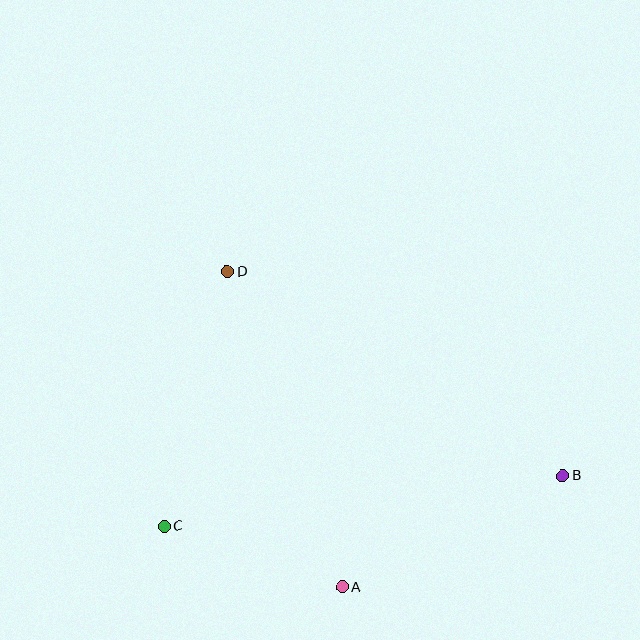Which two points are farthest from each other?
Points B and C are farthest from each other.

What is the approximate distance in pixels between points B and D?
The distance between B and D is approximately 393 pixels.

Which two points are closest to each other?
Points A and C are closest to each other.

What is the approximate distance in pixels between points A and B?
The distance between A and B is approximately 247 pixels.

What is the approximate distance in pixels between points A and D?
The distance between A and D is approximately 336 pixels.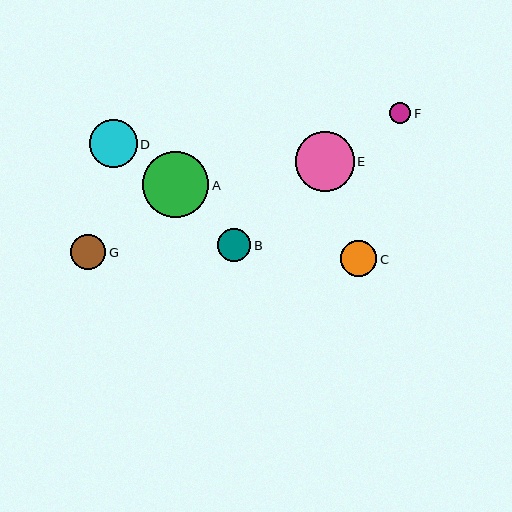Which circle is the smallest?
Circle F is the smallest with a size of approximately 21 pixels.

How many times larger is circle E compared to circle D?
Circle E is approximately 1.2 times the size of circle D.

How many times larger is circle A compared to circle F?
Circle A is approximately 3.1 times the size of circle F.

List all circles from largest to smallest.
From largest to smallest: A, E, D, C, G, B, F.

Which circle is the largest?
Circle A is the largest with a size of approximately 66 pixels.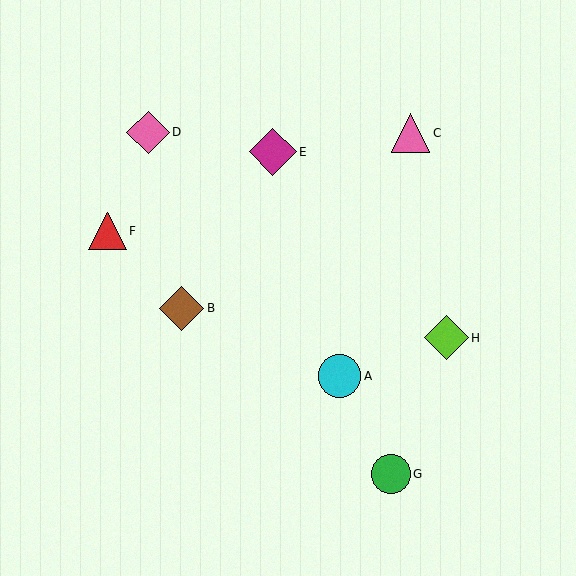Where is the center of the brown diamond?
The center of the brown diamond is at (182, 308).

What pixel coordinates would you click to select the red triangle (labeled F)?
Click at (107, 231) to select the red triangle F.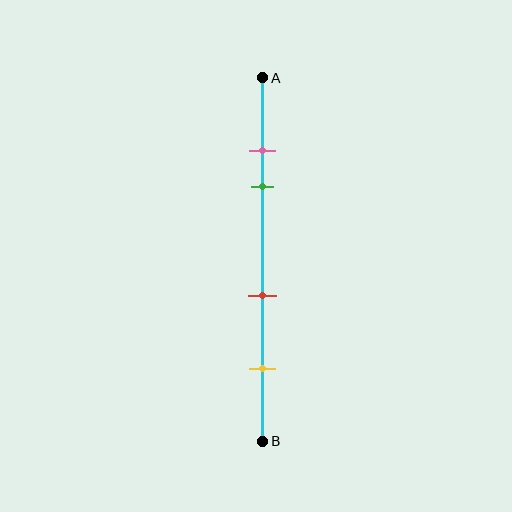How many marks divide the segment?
There are 4 marks dividing the segment.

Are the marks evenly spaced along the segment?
No, the marks are not evenly spaced.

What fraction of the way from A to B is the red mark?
The red mark is approximately 60% (0.6) of the way from A to B.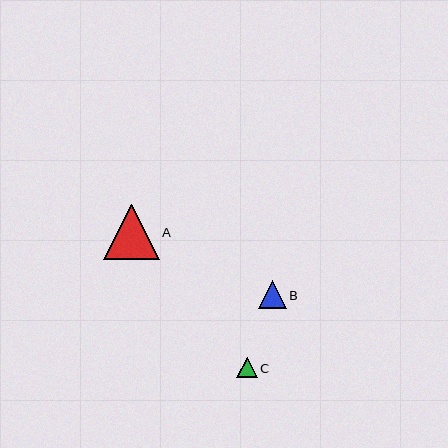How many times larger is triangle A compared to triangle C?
Triangle A is approximately 2.7 times the size of triangle C.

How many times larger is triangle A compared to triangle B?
Triangle A is approximately 2.0 times the size of triangle B.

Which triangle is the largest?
Triangle A is the largest with a size of approximately 55 pixels.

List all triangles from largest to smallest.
From largest to smallest: A, B, C.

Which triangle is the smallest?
Triangle C is the smallest with a size of approximately 20 pixels.